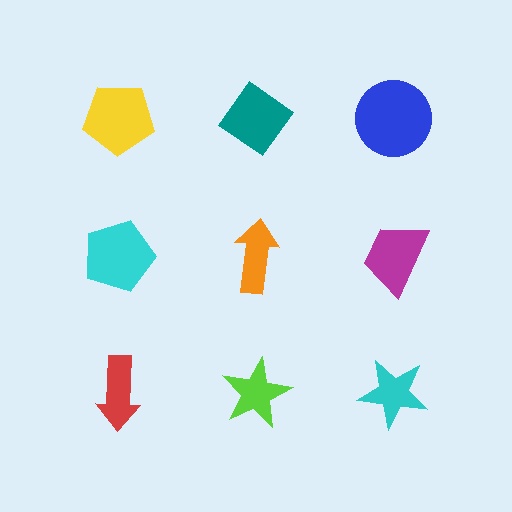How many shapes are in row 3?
3 shapes.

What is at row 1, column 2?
A teal diamond.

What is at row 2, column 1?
A cyan pentagon.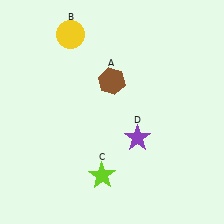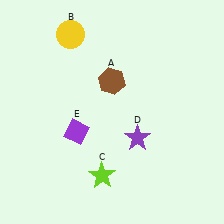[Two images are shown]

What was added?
A purple diamond (E) was added in Image 2.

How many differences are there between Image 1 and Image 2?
There is 1 difference between the two images.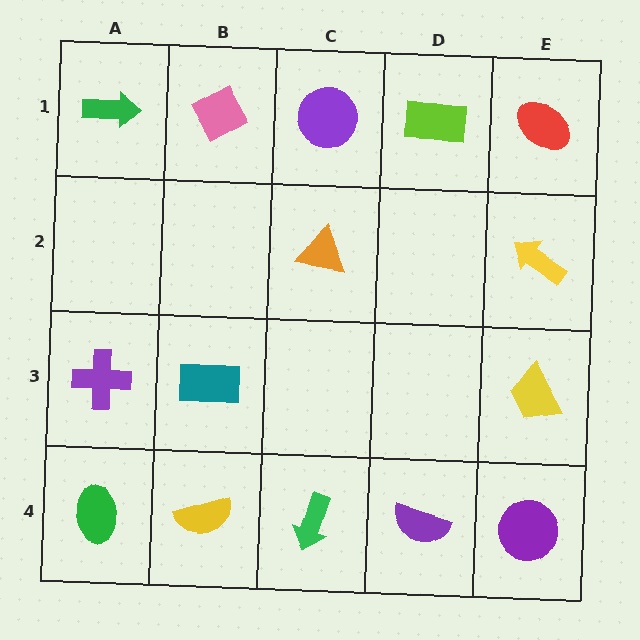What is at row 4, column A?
A green ellipse.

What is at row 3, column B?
A teal rectangle.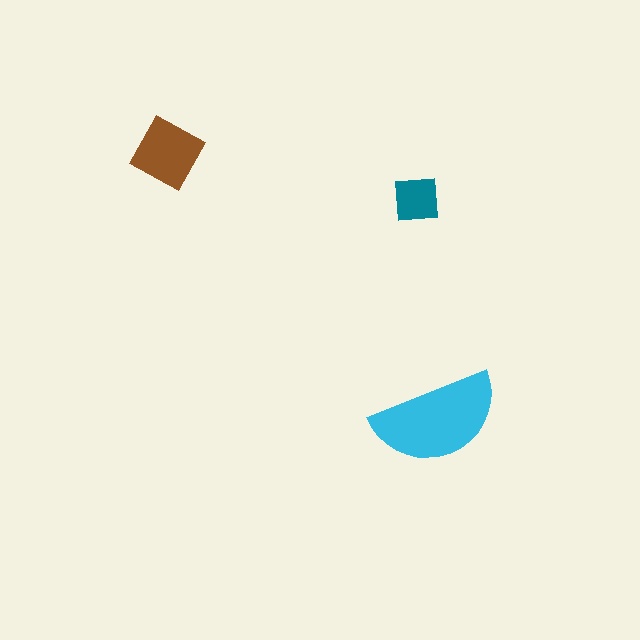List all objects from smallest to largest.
The teal square, the brown diamond, the cyan semicircle.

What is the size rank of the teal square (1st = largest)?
3rd.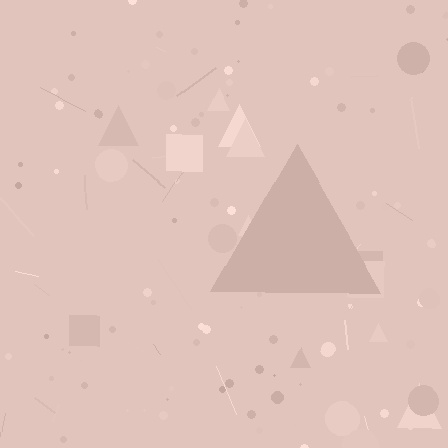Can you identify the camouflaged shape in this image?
The camouflaged shape is a triangle.